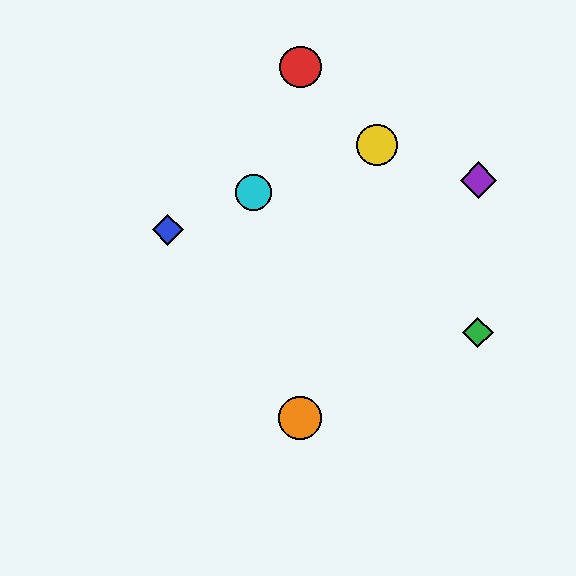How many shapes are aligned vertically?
2 shapes (the red circle, the orange circle) are aligned vertically.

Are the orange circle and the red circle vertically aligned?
Yes, both are at x≈300.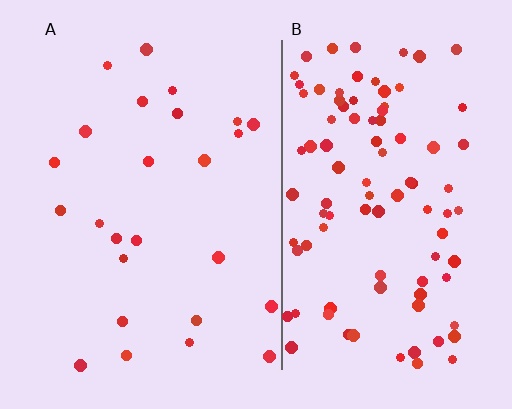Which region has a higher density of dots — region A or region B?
B (the right).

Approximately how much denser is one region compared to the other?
Approximately 3.9× — region B over region A.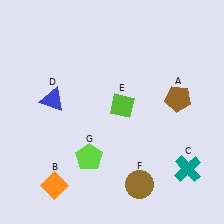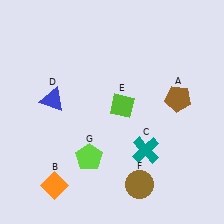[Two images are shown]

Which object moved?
The teal cross (C) moved left.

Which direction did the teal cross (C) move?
The teal cross (C) moved left.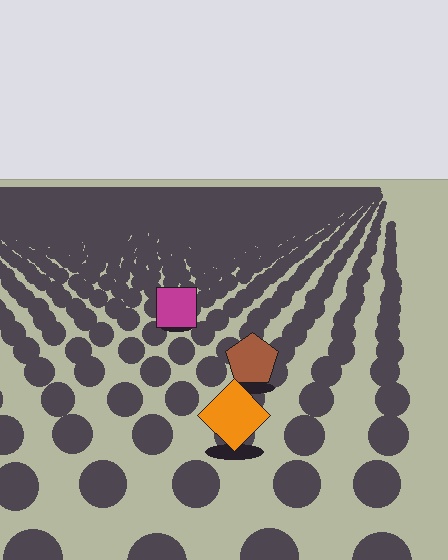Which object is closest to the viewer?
The orange diamond is closest. The texture marks near it are larger and more spread out.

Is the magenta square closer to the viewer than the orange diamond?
No. The orange diamond is closer — you can tell from the texture gradient: the ground texture is coarser near it.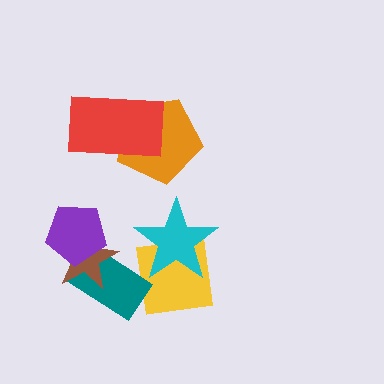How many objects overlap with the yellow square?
2 objects overlap with the yellow square.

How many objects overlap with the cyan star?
1 object overlaps with the cyan star.